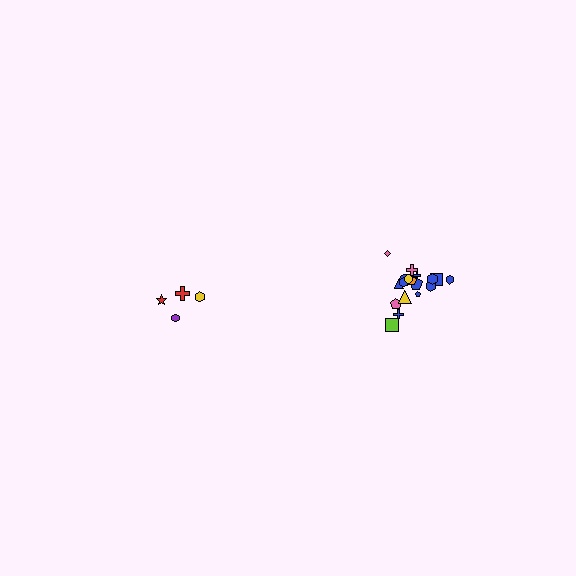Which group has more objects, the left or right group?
The right group.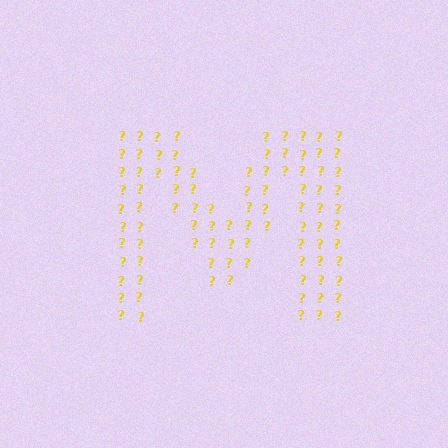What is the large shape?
The large shape is the letter M.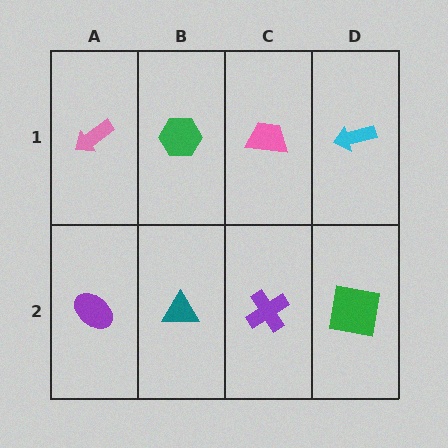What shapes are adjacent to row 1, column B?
A teal triangle (row 2, column B), a pink arrow (row 1, column A), a pink trapezoid (row 1, column C).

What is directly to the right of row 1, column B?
A pink trapezoid.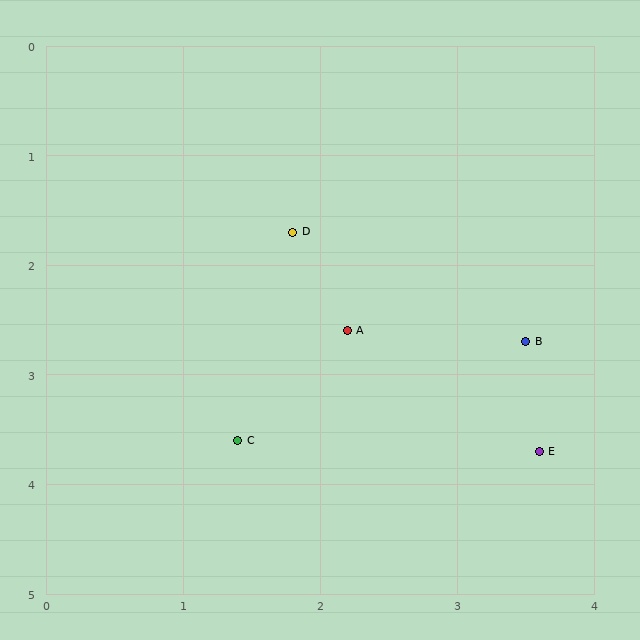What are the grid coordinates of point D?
Point D is at approximately (1.8, 1.7).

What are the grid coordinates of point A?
Point A is at approximately (2.2, 2.6).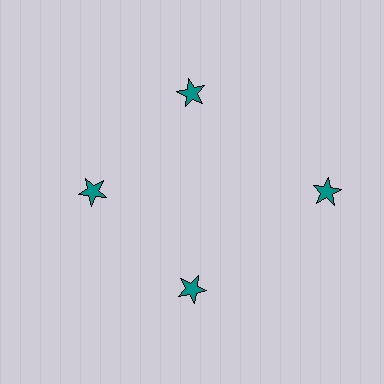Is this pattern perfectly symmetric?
No. The 4 teal stars are arranged in a ring, but one element near the 3 o'clock position is pushed outward from the center, breaking the 4-fold rotational symmetry.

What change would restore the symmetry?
The symmetry would be restored by moving it inward, back onto the ring so that all 4 stars sit at equal angles and equal distance from the center.